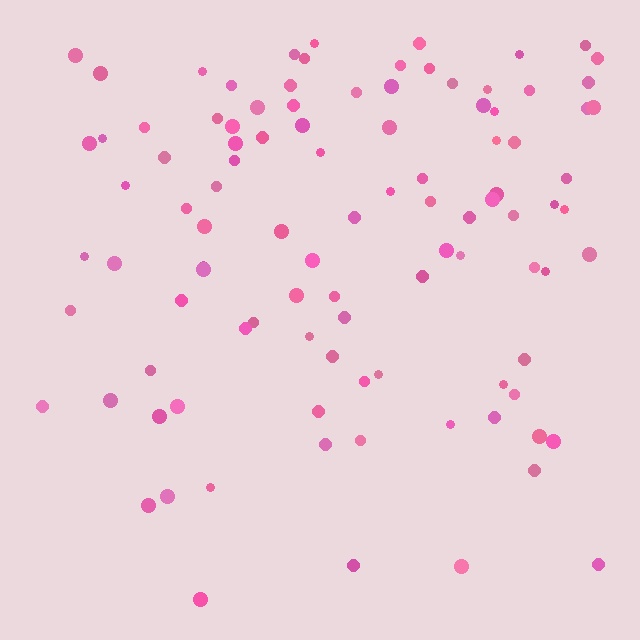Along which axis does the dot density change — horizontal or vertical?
Vertical.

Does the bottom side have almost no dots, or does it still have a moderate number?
Still a moderate number, just noticeably fewer than the top.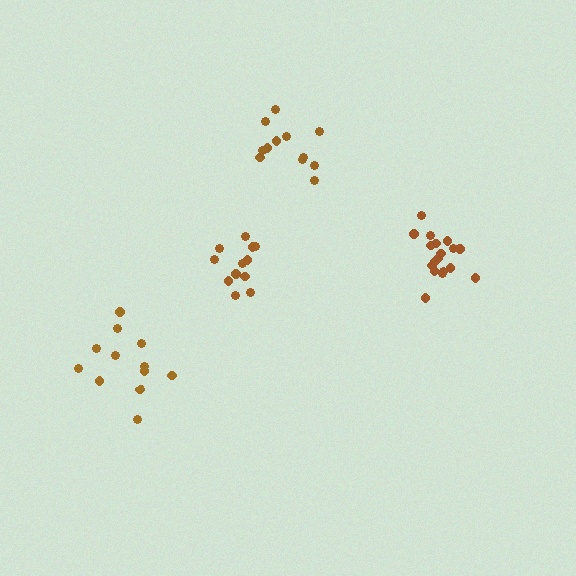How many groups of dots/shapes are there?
There are 4 groups.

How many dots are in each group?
Group 1: 18 dots, Group 2: 12 dots, Group 3: 12 dots, Group 4: 12 dots (54 total).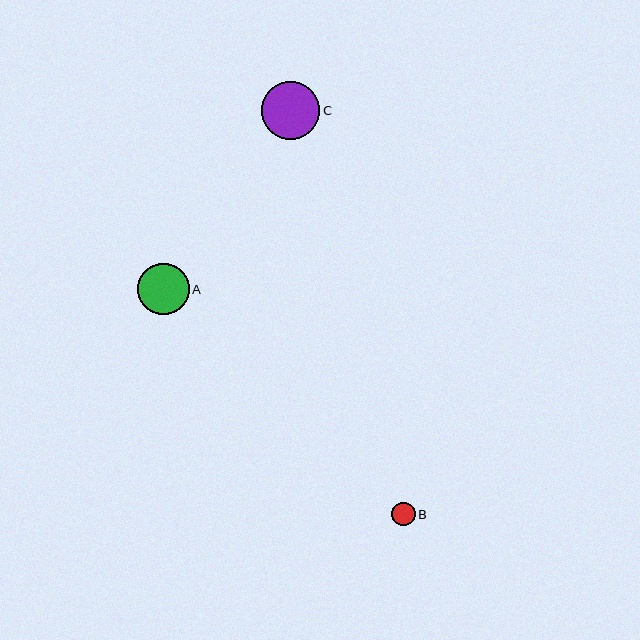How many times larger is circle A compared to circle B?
Circle A is approximately 2.2 times the size of circle B.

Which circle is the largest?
Circle C is the largest with a size of approximately 58 pixels.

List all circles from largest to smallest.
From largest to smallest: C, A, B.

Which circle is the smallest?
Circle B is the smallest with a size of approximately 24 pixels.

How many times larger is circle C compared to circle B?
Circle C is approximately 2.5 times the size of circle B.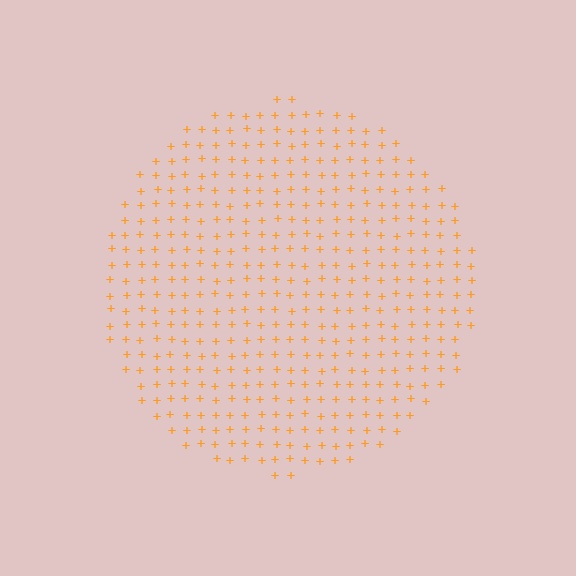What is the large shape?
The large shape is a circle.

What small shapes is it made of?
It is made of small plus signs.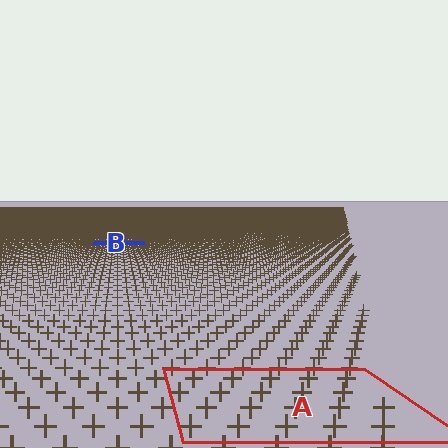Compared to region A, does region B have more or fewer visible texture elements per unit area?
Region B has more texture elements per unit area — they are packed more densely because it is farther away.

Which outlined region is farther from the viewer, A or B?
Region B is farther from the viewer — the texture elements inside it appear smaller and more densely packed.